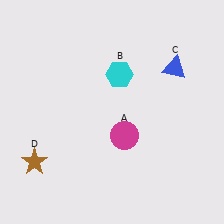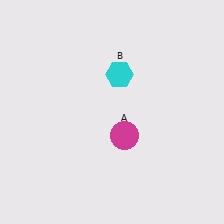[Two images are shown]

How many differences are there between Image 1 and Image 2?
There are 2 differences between the two images.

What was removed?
The blue triangle (C), the brown star (D) were removed in Image 2.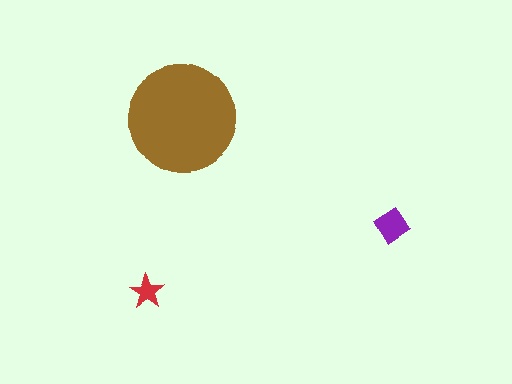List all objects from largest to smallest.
The brown circle, the purple diamond, the red star.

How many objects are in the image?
There are 3 objects in the image.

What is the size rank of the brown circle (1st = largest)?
1st.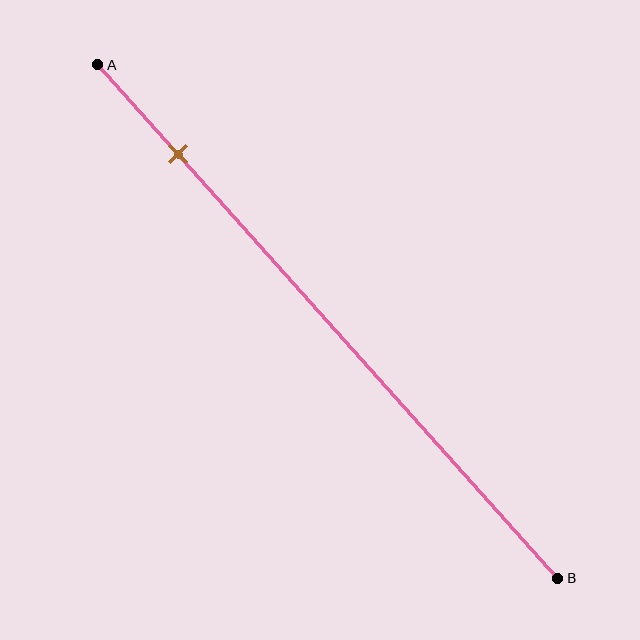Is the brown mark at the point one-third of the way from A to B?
No, the mark is at about 15% from A, not at the 33% one-third point.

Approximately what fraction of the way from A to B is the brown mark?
The brown mark is approximately 15% of the way from A to B.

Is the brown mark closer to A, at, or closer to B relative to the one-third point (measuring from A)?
The brown mark is closer to point A than the one-third point of segment AB.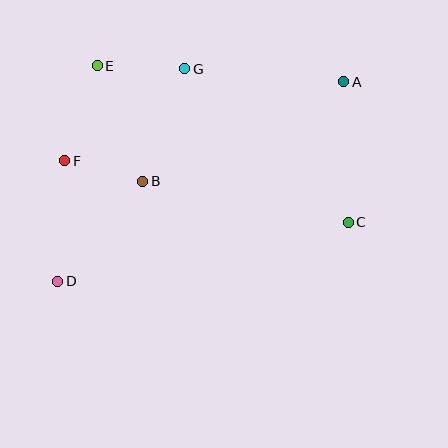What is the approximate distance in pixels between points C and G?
The distance between C and G is approximately 224 pixels.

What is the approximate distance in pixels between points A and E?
The distance between A and E is approximately 247 pixels.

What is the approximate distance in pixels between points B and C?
The distance between B and C is approximately 209 pixels.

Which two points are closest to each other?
Points B and F are closest to each other.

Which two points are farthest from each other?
Points A and D are farthest from each other.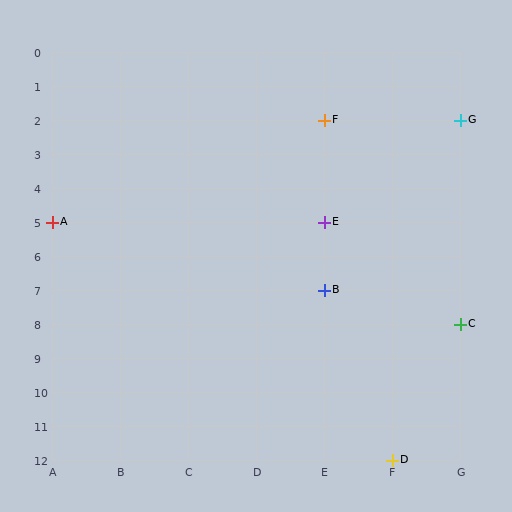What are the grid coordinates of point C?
Point C is at grid coordinates (G, 8).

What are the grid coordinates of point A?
Point A is at grid coordinates (A, 5).